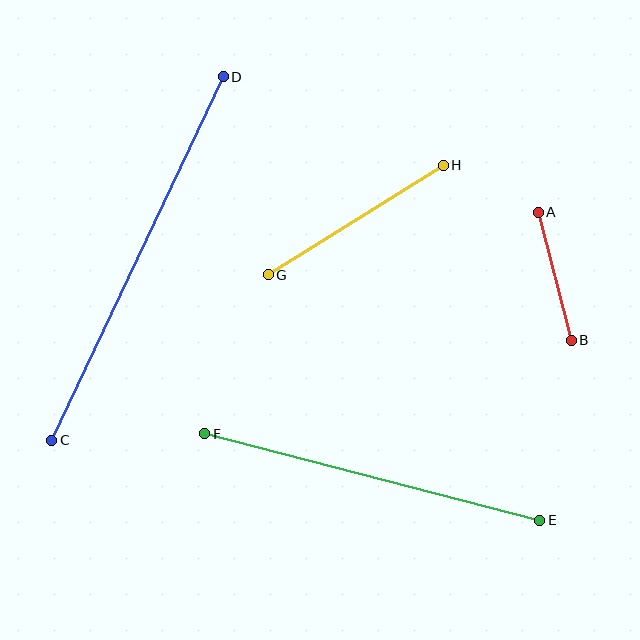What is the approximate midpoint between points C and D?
The midpoint is at approximately (137, 258) pixels.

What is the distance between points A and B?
The distance is approximately 132 pixels.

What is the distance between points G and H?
The distance is approximately 206 pixels.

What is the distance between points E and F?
The distance is approximately 346 pixels.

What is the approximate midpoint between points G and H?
The midpoint is at approximately (356, 220) pixels.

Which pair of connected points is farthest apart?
Points C and D are farthest apart.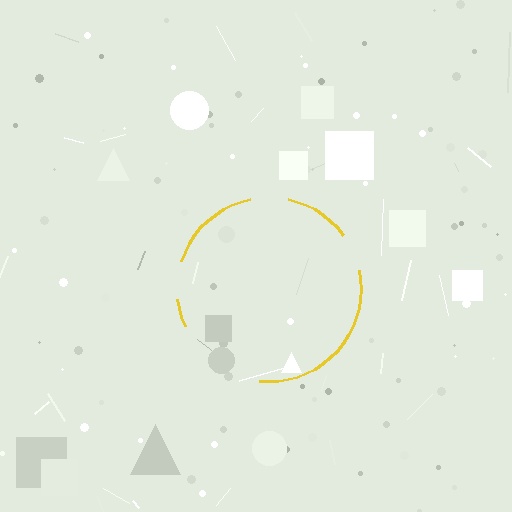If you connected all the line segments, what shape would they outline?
They would outline a circle.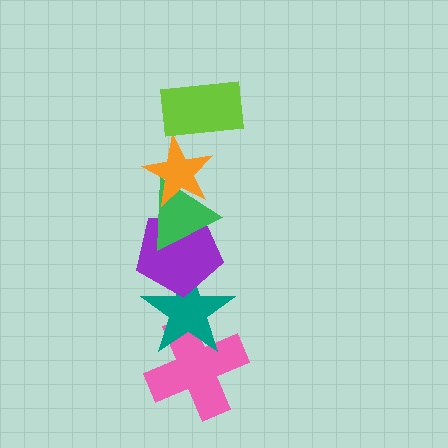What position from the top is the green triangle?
The green triangle is 3rd from the top.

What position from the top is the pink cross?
The pink cross is 6th from the top.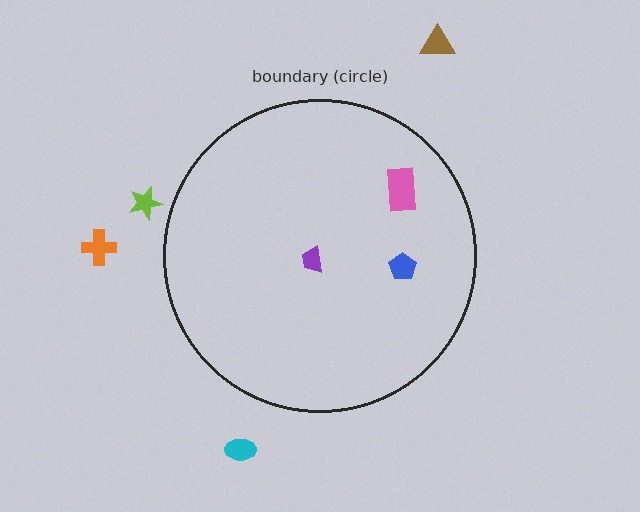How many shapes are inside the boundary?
3 inside, 4 outside.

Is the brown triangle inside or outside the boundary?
Outside.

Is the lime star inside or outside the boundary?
Outside.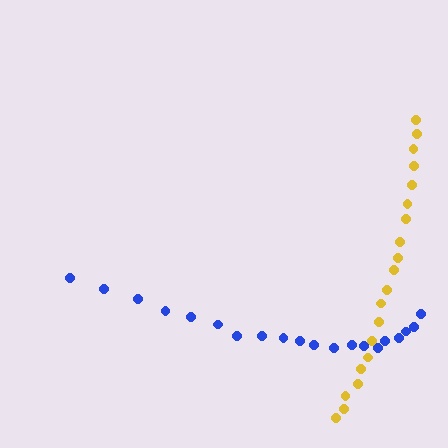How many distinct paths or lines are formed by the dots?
There are 2 distinct paths.